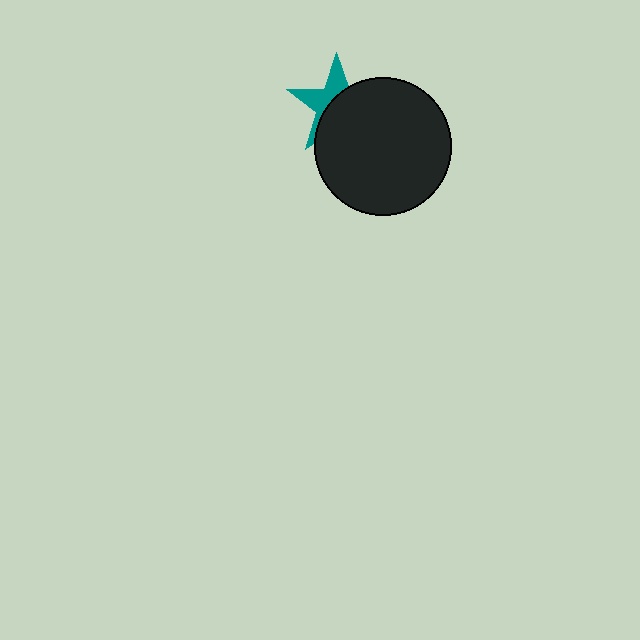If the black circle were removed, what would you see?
You would see the complete teal star.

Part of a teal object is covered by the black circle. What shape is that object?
It is a star.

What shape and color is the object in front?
The object in front is a black circle.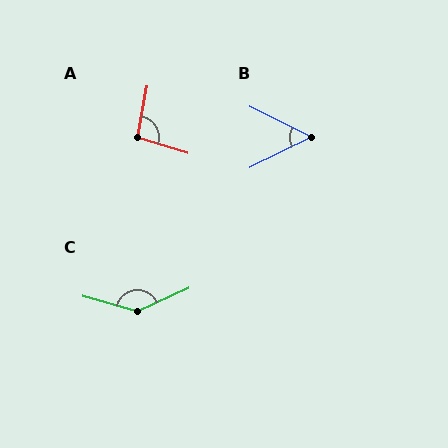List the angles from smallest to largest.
B (53°), A (97°), C (139°).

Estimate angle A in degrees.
Approximately 97 degrees.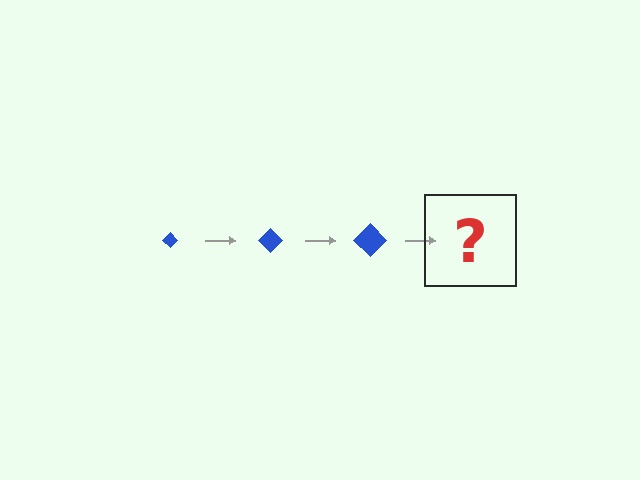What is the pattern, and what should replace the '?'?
The pattern is that the diamond gets progressively larger each step. The '?' should be a blue diamond, larger than the previous one.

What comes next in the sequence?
The next element should be a blue diamond, larger than the previous one.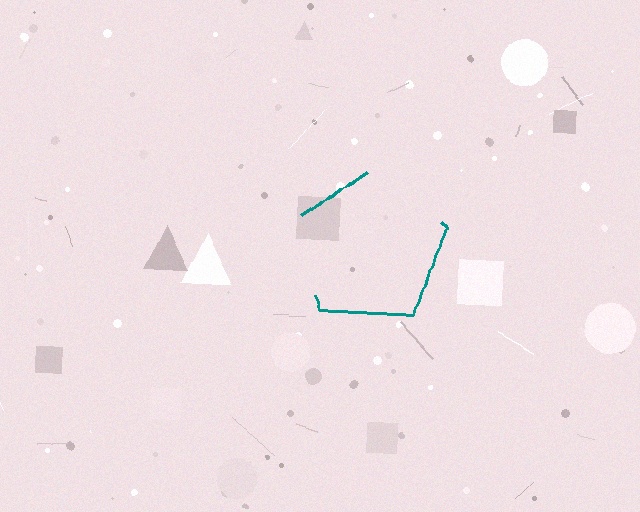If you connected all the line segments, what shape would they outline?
They would outline a pentagon.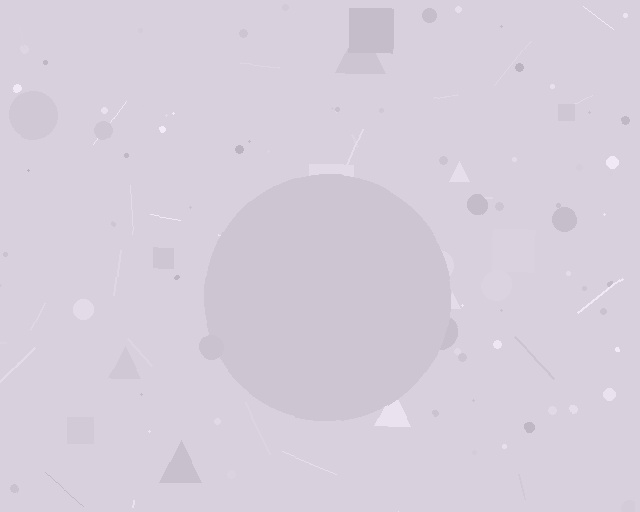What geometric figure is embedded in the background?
A circle is embedded in the background.